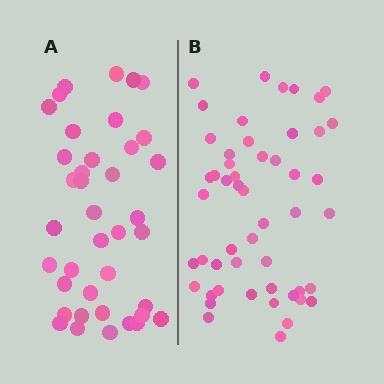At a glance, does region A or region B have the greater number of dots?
Region B (the right region) has more dots.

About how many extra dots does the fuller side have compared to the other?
Region B has roughly 12 or so more dots than region A.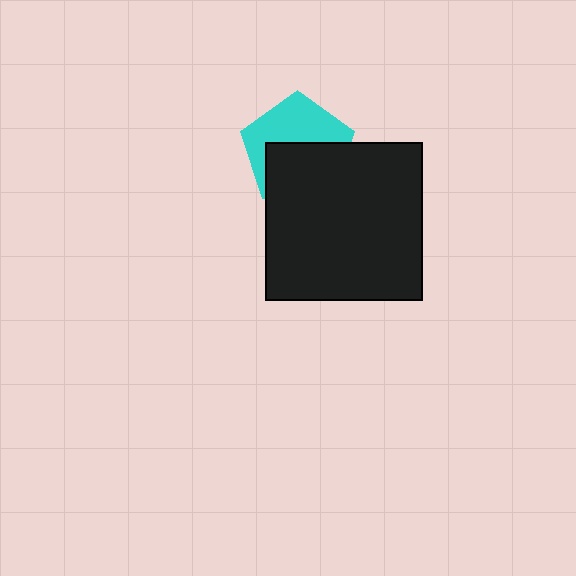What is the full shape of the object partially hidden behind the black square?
The partially hidden object is a cyan pentagon.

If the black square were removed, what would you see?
You would see the complete cyan pentagon.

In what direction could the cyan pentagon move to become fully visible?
The cyan pentagon could move up. That would shift it out from behind the black square entirely.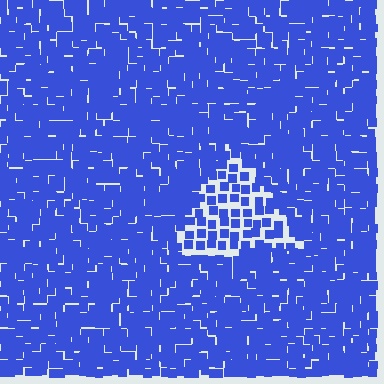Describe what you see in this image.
The image contains small blue elements arranged at two different densities. A triangle-shaped region is visible where the elements are less densely packed than the surrounding area.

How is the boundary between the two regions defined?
The boundary is defined by a change in element density (approximately 2.0x ratio). All elements are the same color, size, and shape.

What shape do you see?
I see a triangle.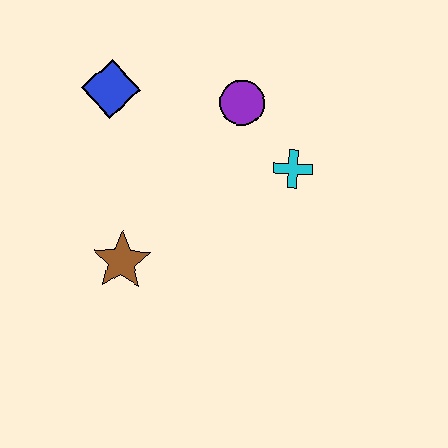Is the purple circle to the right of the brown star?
Yes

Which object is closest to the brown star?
The blue diamond is closest to the brown star.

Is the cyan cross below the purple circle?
Yes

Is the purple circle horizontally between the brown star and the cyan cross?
Yes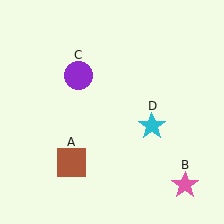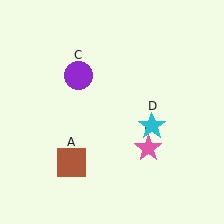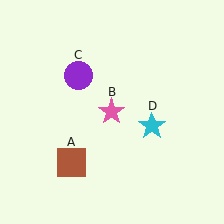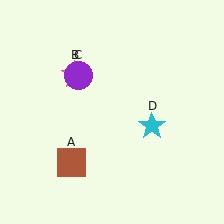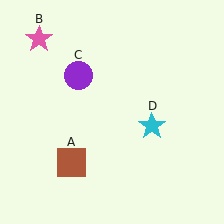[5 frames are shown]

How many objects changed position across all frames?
1 object changed position: pink star (object B).